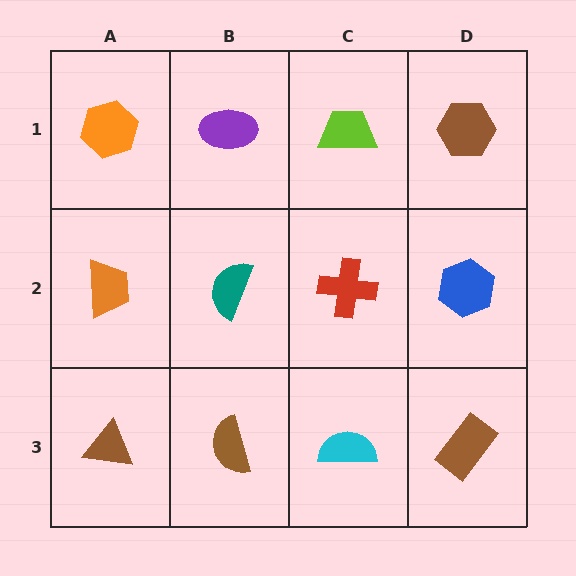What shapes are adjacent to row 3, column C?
A red cross (row 2, column C), a brown semicircle (row 3, column B), a brown rectangle (row 3, column D).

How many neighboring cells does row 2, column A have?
3.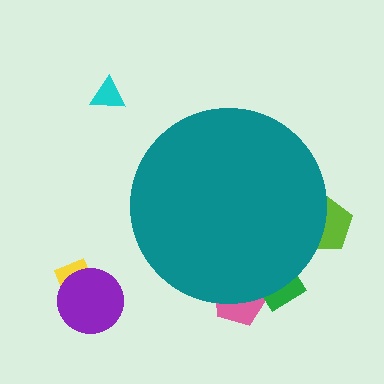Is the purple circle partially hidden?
No, the purple circle is fully visible.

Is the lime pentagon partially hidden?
Yes, the lime pentagon is partially hidden behind the teal circle.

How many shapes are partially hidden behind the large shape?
3 shapes are partially hidden.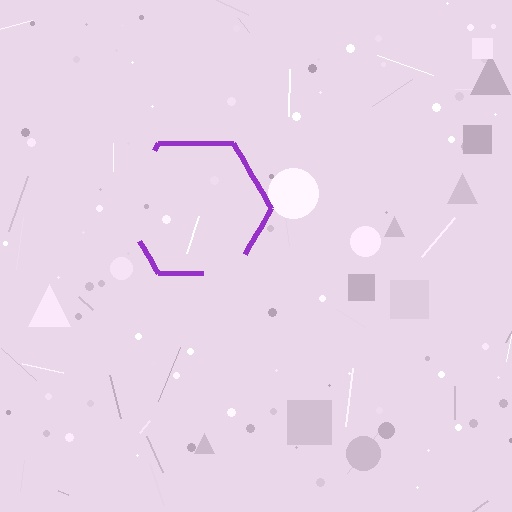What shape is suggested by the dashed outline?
The dashed outline suggests a hexagon.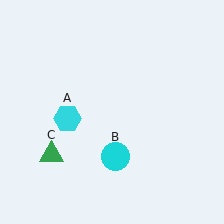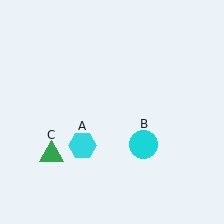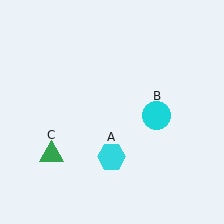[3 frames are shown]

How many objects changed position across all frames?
2 objects changed position: cyan hexagon (object A), cyan circle (object B).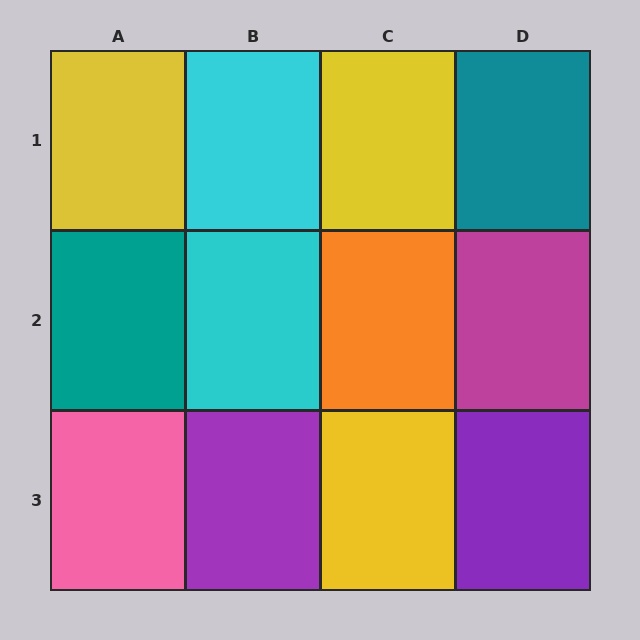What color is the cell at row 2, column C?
Orange.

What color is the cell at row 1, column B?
Cyan.